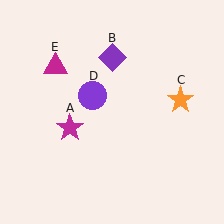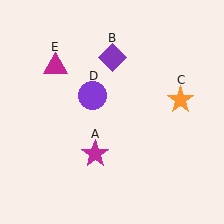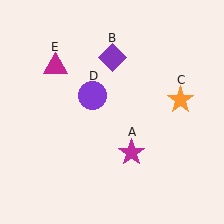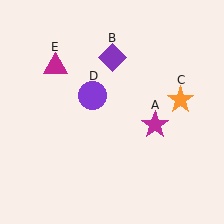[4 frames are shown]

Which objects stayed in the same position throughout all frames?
Purple diamond (object B) and orange star (object C) and purple circle (object D) and magenta triangle (object E) remained stationary.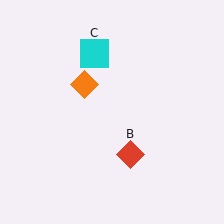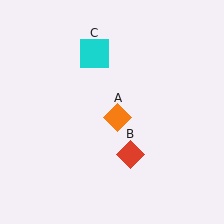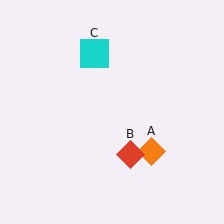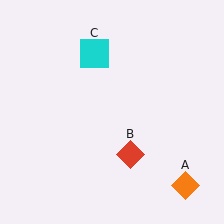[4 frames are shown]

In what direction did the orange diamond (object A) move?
The orange diamond (object A) moved down and to the right.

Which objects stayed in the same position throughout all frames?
Red diamond (object B) and cyan square (object C) remained stationary.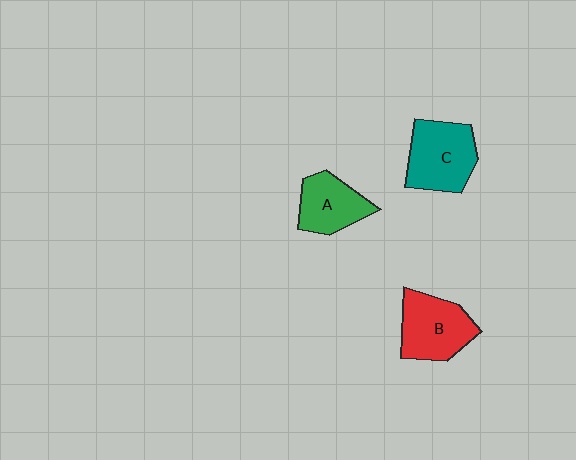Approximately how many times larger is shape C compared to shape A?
Approximately 1.3 times.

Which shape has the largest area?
Shape C (teal).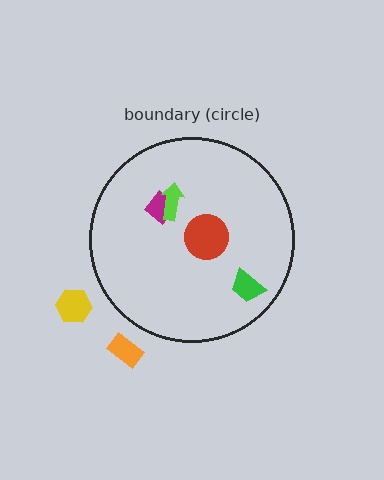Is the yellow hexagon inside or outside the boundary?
Outside.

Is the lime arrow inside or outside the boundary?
Inside.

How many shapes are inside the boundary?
4 inside, 2 outside.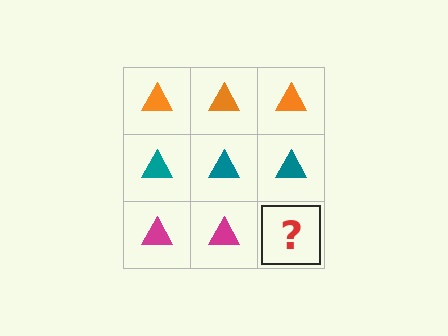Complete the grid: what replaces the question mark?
The question mark should be replaced with a magenta triangle.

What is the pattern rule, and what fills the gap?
The rule is that each row has a consistent color. The gap should be filled with a magenta triangle.